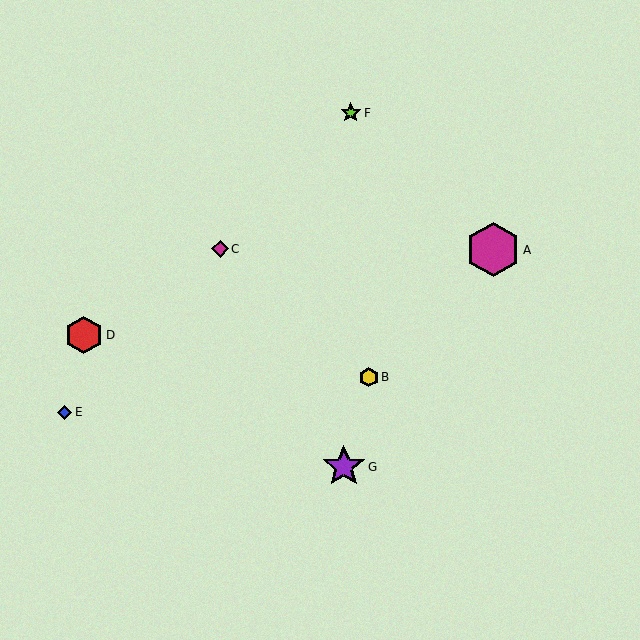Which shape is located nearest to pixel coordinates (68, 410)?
The blue diamond (labeled E) at (65, 412) is nearest to that location.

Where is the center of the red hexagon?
The center of the red hexagon is at (84, 335).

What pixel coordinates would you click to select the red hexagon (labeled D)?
Click at (84, 335) to select the red hexagon D.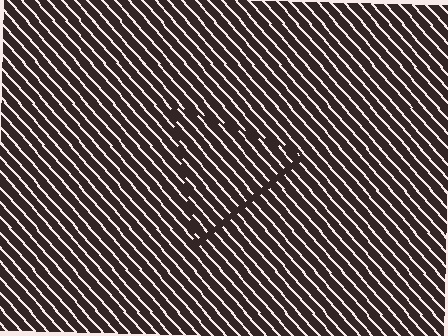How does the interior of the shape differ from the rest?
The interior of the shape contains the same grating, shifted by half a period — the contour is defined by the phase discontinuity where line-ends from the inner and outer gratings abut.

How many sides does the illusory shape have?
3 sides — the line-ends trace a triangle.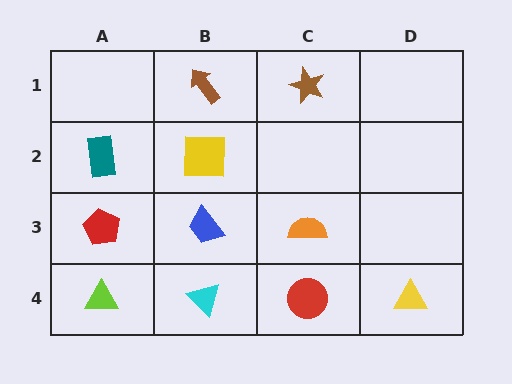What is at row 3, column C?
An orange semicircle.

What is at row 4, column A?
A lime triangle.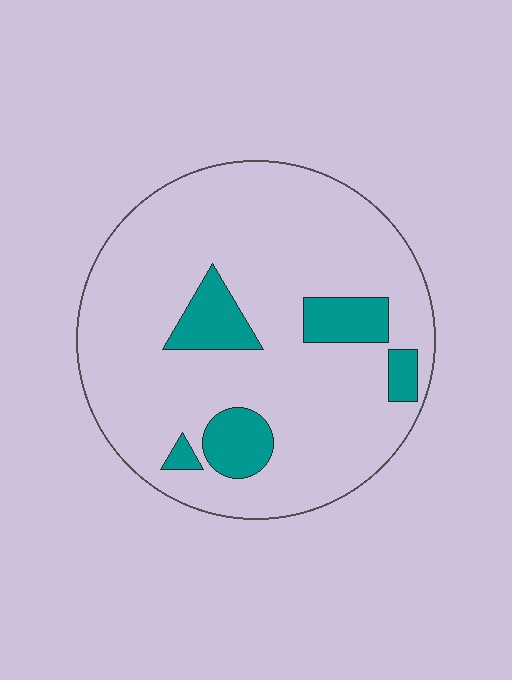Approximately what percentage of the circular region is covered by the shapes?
Approximately 15%.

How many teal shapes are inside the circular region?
5.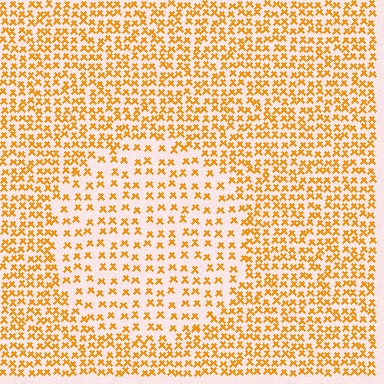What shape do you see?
I see a circle.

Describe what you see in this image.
The image contains small orange elements arranged at two different densities. A circle-shaped region is visible where the elements are less densely packed than the surrounding area.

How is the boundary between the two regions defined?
The boundary is defined by a change in element density (approximately 1.9x ratio). All elements are the same color, size, and shape.